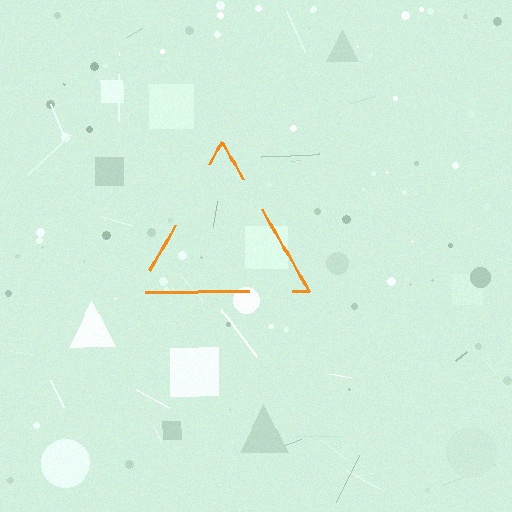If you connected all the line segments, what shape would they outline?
They would outline a triangle.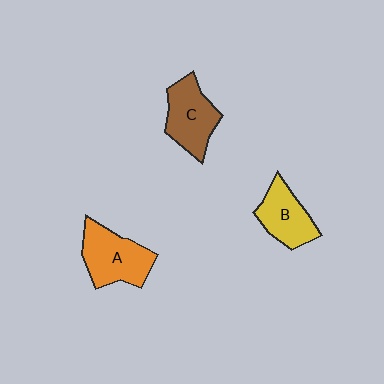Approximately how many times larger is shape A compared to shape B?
Approximately 1.3 times.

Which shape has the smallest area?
Shape B (yellow).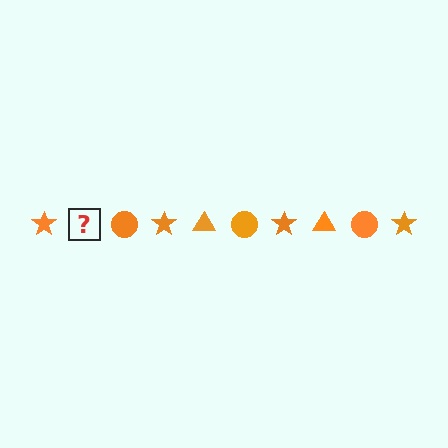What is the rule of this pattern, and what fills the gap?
The rule is that the pattern cycles through star, triangle, circle shapes in orange. The gap should be filled with an orange triangle.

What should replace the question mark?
The question mark should be replaced with an orange triangle.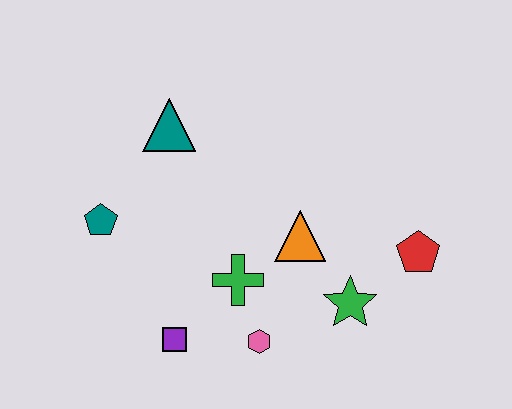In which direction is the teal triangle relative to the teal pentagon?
The teal triangle is above the teal pentagon.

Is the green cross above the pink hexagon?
Yes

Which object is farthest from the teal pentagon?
The red pentagon is farthest from the teal pentagon.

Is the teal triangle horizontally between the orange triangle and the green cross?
No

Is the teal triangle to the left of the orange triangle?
Yes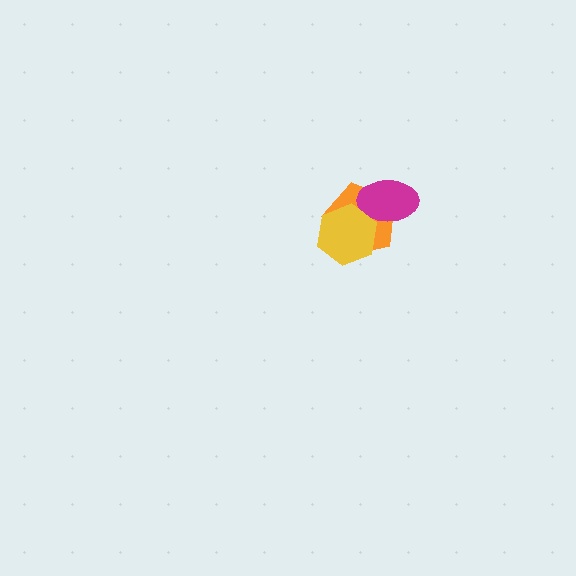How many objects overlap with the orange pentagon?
2 objects overlap with the orange pentagon.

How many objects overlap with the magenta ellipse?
2 objects overlap with the magenta ellipse.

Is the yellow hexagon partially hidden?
No, no other shape covers it.